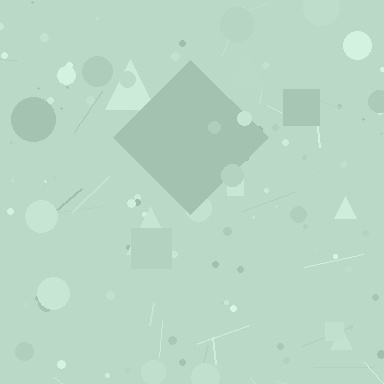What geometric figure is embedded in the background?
A diamond is embedded in the background.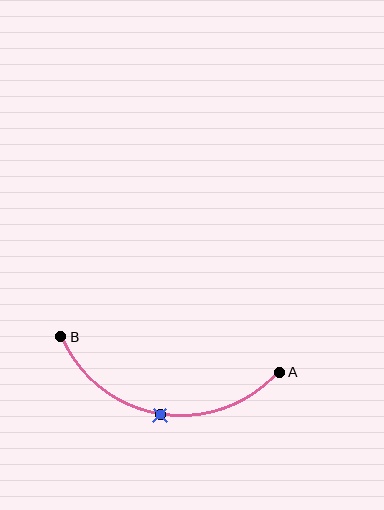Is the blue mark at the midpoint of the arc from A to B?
Yes. The blue mark lies on the arc at equal arc-length from both A and B — it is the arc midpoint.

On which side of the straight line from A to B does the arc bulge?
The arc bulges below the straight line connecting A and B.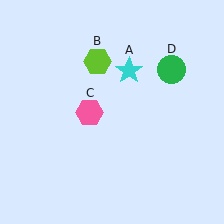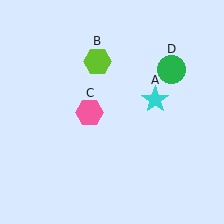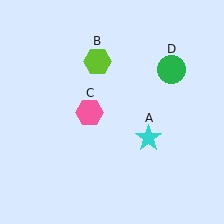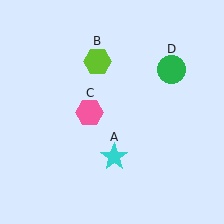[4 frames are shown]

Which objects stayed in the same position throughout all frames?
Lime hexagon (object B) and pink hexagon (object C) and green circle (object D) remained stationary.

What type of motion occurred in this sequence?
The cyan star (object A) rotated clockwise around the center of the scene.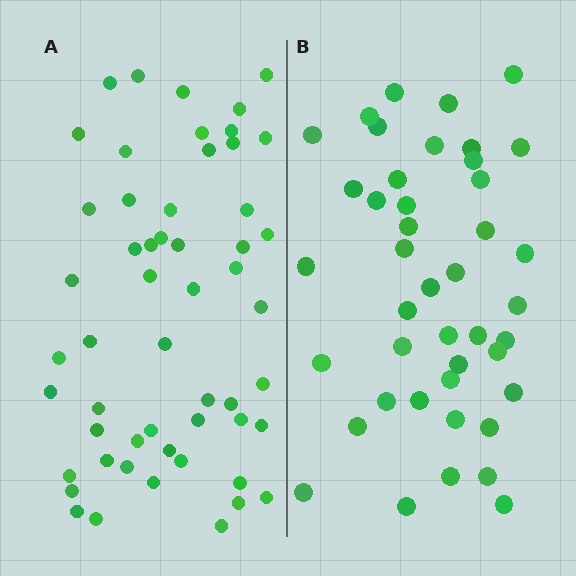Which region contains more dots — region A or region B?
Region A (the left region) has more dots.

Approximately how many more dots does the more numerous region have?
Region A has roughly 12 or so more dots than region B.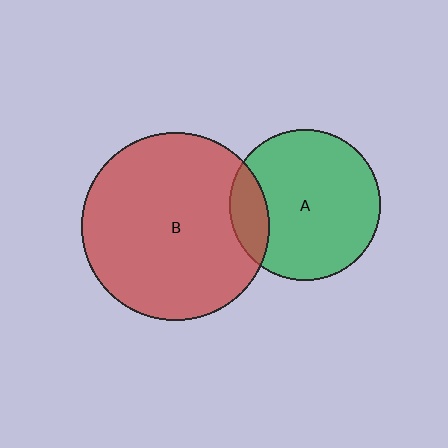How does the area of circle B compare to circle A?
Approximately 1.5 times.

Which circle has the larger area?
Circle B (red).